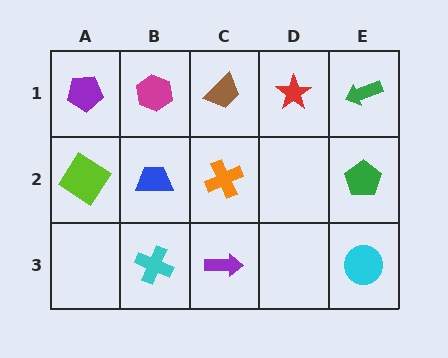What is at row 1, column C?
A brown trapezoid.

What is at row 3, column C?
A purple arrow.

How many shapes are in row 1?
5 shapes.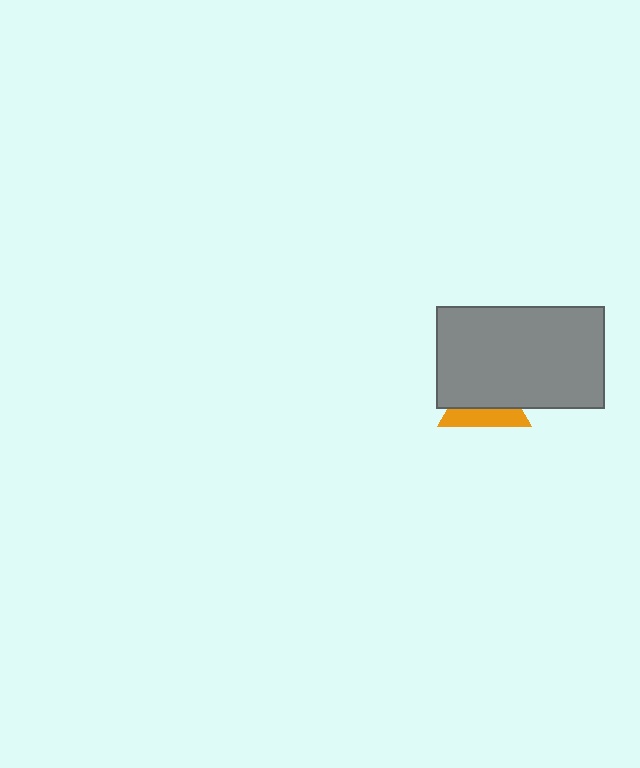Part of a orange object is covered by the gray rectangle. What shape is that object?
It is a triangle.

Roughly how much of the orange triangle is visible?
A small part of it is visible (roughly 39%).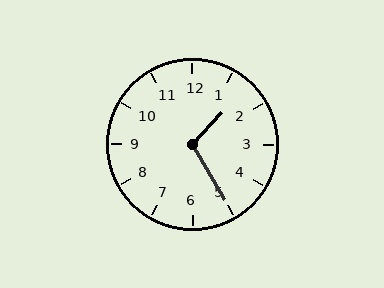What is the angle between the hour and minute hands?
Approximately 108 degrees.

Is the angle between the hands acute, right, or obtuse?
It is obtuse.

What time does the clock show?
1:25.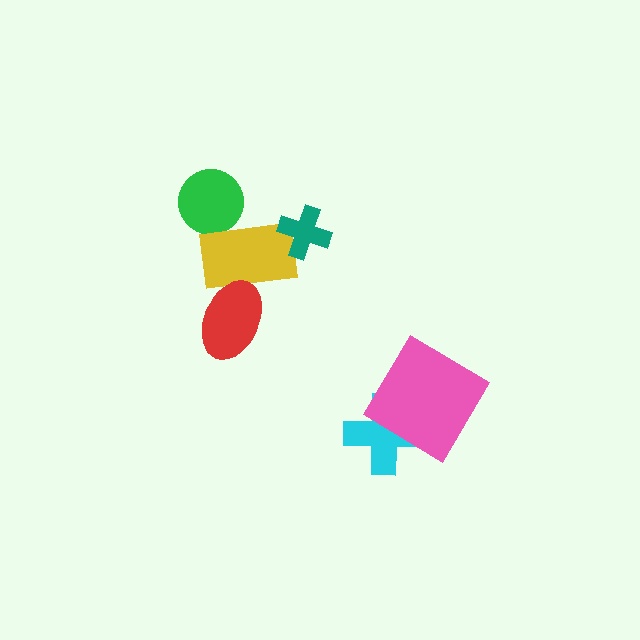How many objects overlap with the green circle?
1 object overlaps with the green circle.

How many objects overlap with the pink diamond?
1 object overlaps with the pink diamond.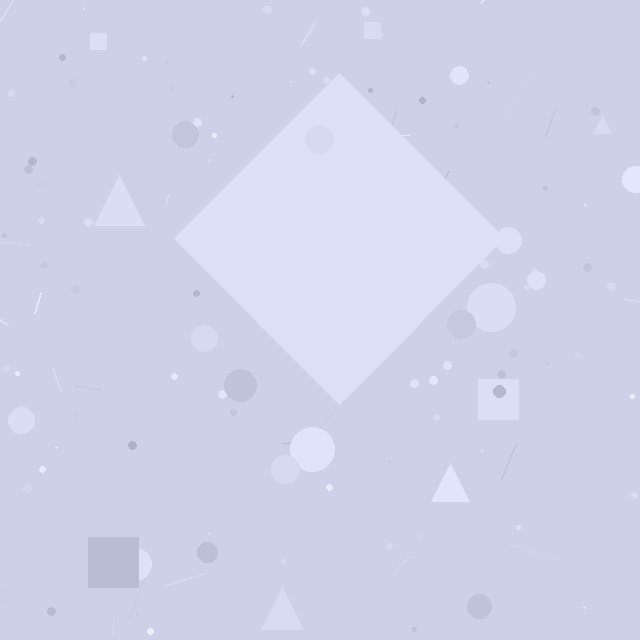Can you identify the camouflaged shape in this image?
The camouflaged shape is a diamond.